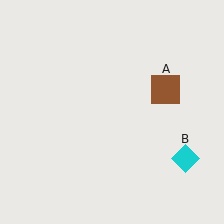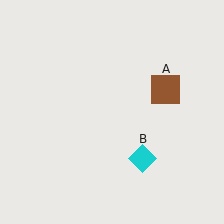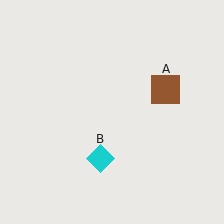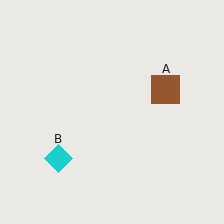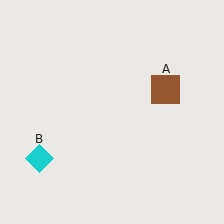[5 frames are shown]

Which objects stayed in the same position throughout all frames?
Brown square (object A) remained stationary.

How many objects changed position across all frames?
1 object changed position: cyan diamond (object B).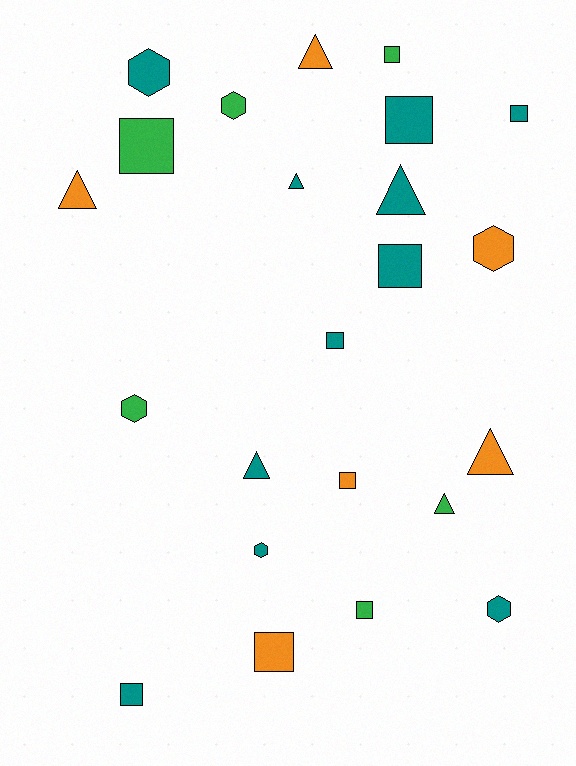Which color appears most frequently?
Teal, with 11 objects.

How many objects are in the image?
There are 23 objects.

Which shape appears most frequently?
Square, with 10 objects.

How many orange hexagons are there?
There is 1 orange hexagon.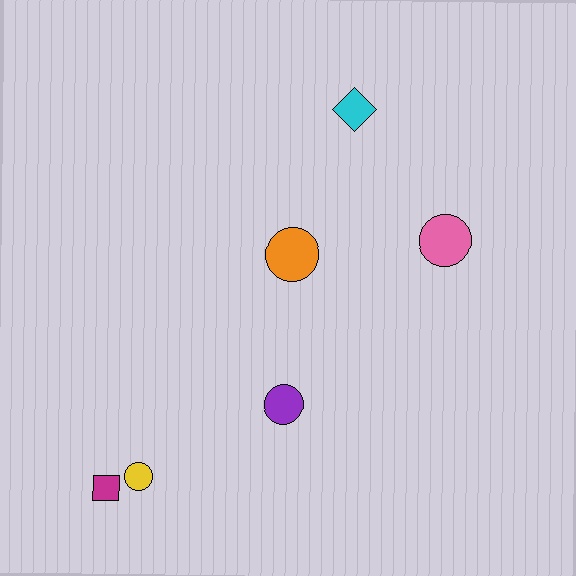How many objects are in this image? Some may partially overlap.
There are 6 objects.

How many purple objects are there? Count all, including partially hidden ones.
There is 1 purple object.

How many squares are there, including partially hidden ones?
There is 1 square.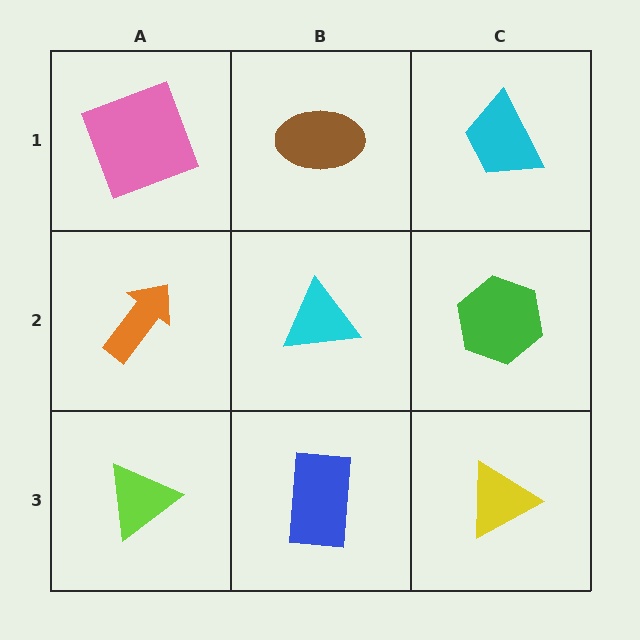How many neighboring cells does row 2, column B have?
4.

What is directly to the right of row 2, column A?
A cyan triangle.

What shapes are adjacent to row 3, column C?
A green hexagon (row 2, column C), a blue rectangle (row 3, column B).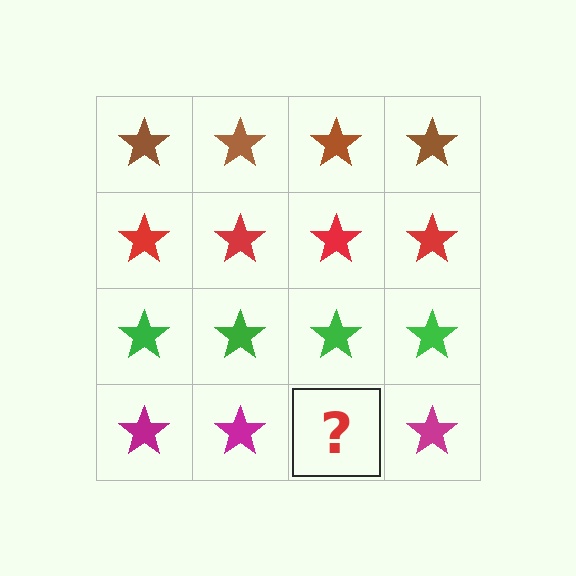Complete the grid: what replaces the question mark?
The question mark should be replaced with a magenta star.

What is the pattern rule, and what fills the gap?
The rule is that each row has a consistent color. The gap should be filled with a magenta star.